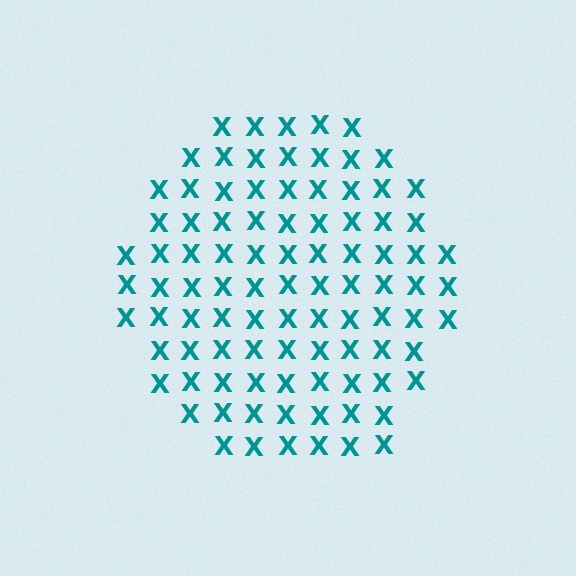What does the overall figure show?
The overall figure shows a hexagon.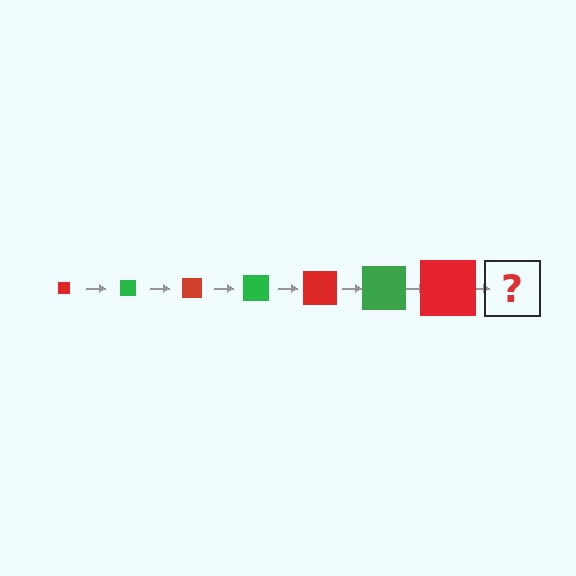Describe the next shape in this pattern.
It should be a green square, larger than the previous one.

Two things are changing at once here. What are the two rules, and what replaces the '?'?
The two rules are that the square grows larger each step and the color cycles through red and green. The '?' should be a green square, larger than the previous one.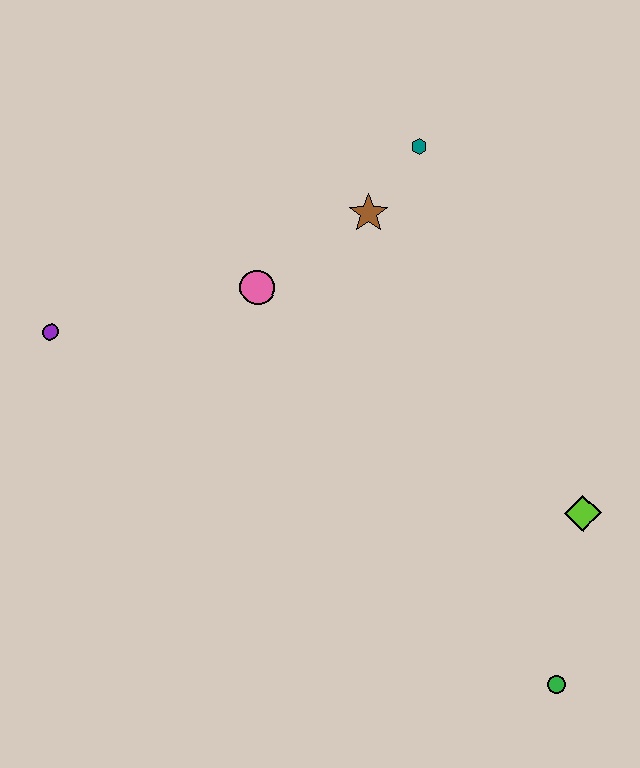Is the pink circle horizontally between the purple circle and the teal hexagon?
Yes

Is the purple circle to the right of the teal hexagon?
No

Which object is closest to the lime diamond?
The green circle is closest to the lime diamond.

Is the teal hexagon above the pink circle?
Yes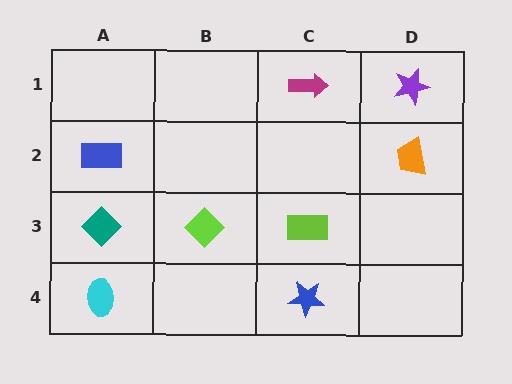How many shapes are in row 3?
3 shapes.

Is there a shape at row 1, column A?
No, that cell is empty.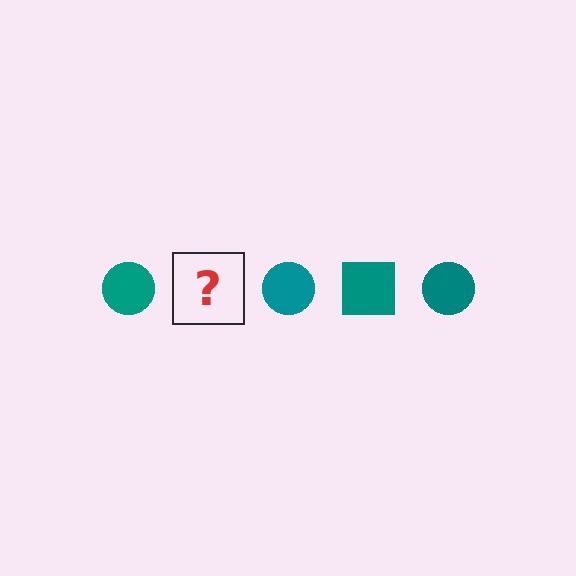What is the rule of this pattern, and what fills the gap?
The rule is that the pattern cycles through circle, square shapes in teal. The gap should be filled with a teal square.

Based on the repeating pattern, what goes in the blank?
The blank should be a teal square.